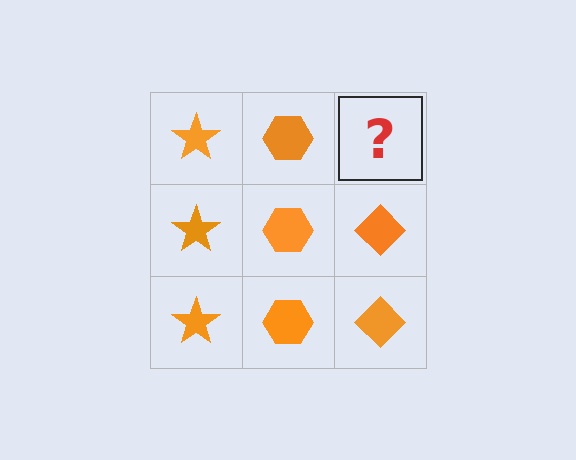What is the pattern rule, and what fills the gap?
The rule is that each column has a consistent shape. The gap should be filled with an orange diamond.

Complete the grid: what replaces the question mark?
The question mark should be replaced with an orange diamond.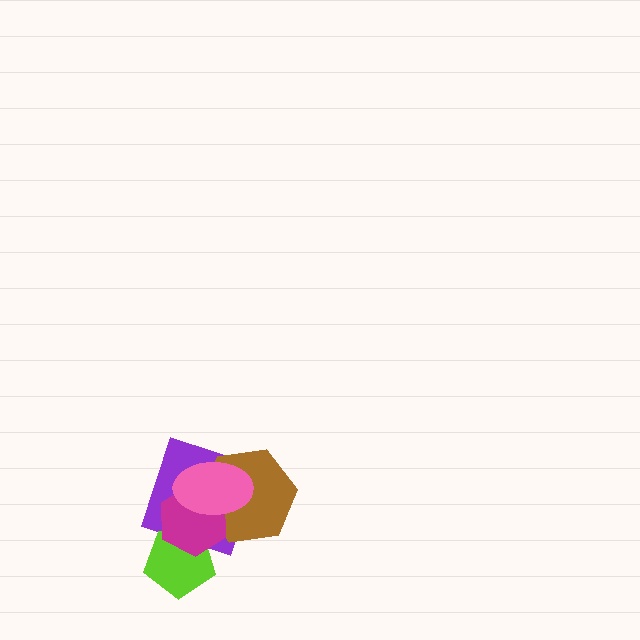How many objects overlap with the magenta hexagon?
4 objects overlap with the magenta hexagon.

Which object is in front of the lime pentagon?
The magenta hexagon is in front of the lime pentagon.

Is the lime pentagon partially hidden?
Yes, it is partially covered by another shape.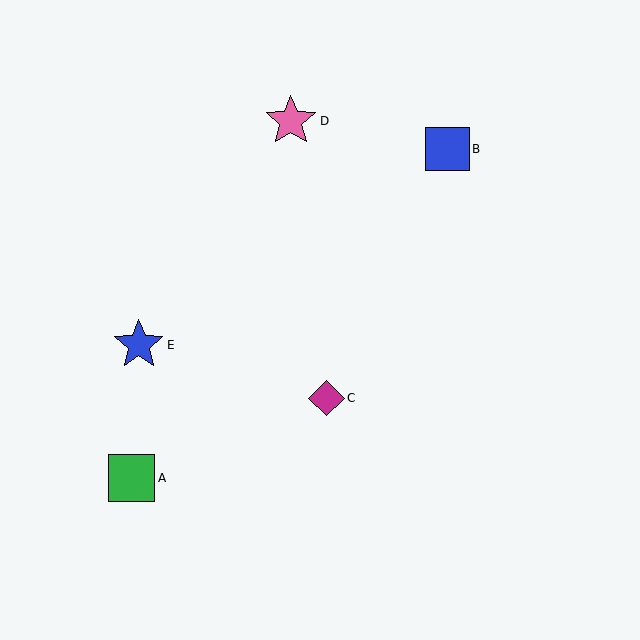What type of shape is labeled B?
Shape B is a blue square.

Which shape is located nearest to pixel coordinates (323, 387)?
The magenta diamond (labeled C) at (327, 398) is nearest to that location.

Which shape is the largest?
The pink star (labeled D) is the largest.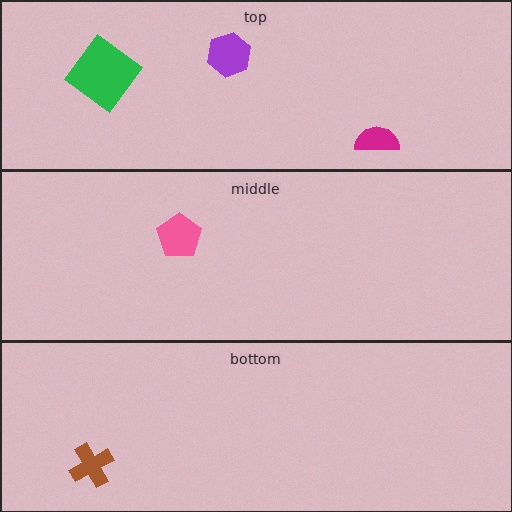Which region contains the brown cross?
The bottom region.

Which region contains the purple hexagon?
The top region.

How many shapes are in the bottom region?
1.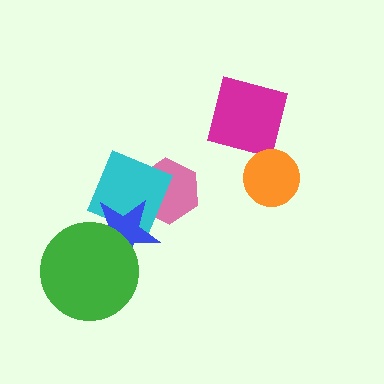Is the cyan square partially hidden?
Yes, it is partially covered by another shape.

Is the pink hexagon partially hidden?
Yes, it is partially covered by another shape.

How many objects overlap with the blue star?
3 objects overlap with the blue star.